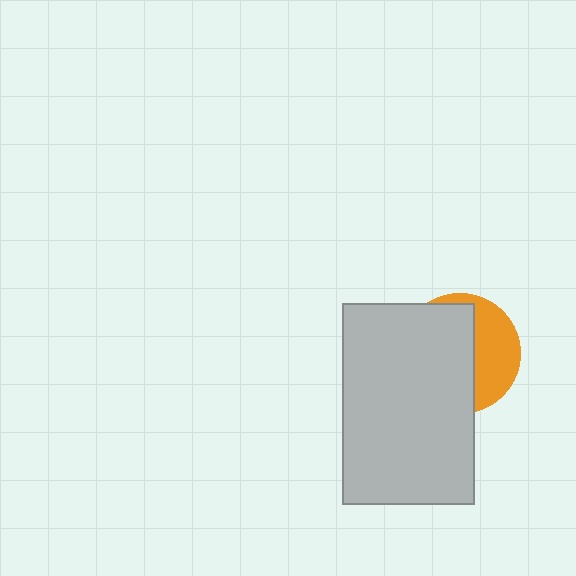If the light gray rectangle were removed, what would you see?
You would see the complete orange circle.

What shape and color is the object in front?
The object in front is a light gray rectangle.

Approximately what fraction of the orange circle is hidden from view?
Roughly 63% of the orange circle is hidden behind the light gray rectangle.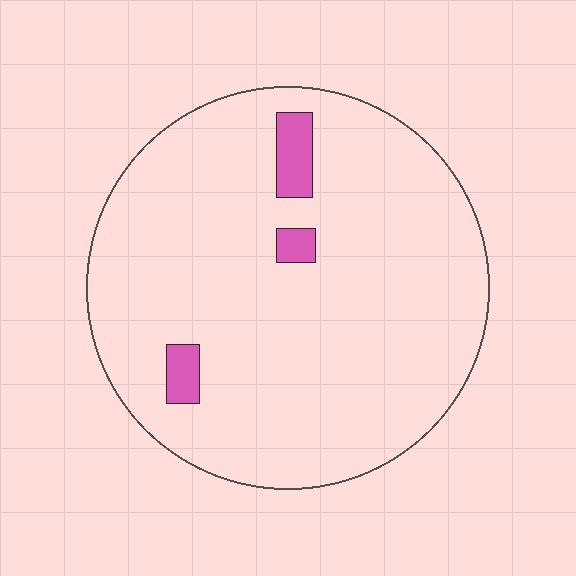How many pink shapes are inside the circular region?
3.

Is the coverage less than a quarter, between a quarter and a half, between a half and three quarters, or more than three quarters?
Less than a quarter.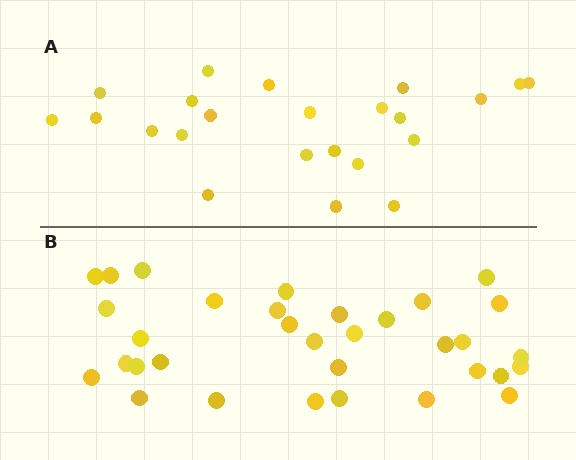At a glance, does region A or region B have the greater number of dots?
Region B (the bottom region) has more dots.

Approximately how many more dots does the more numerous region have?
Region B has roughly 10 or so more dots than region A.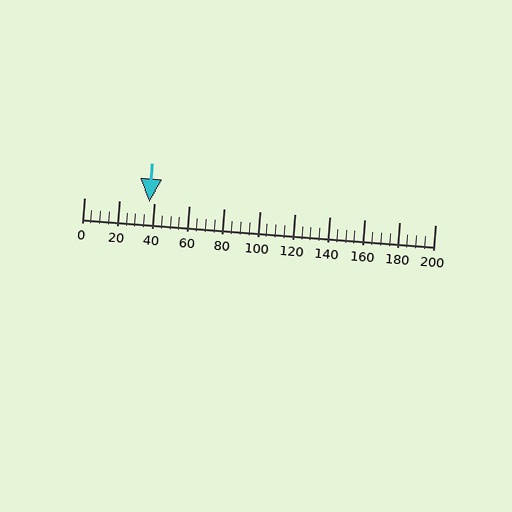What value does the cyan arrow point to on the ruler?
The cyan arrow points to approximately 37.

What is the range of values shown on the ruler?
The ruler shows values from 0 to 200.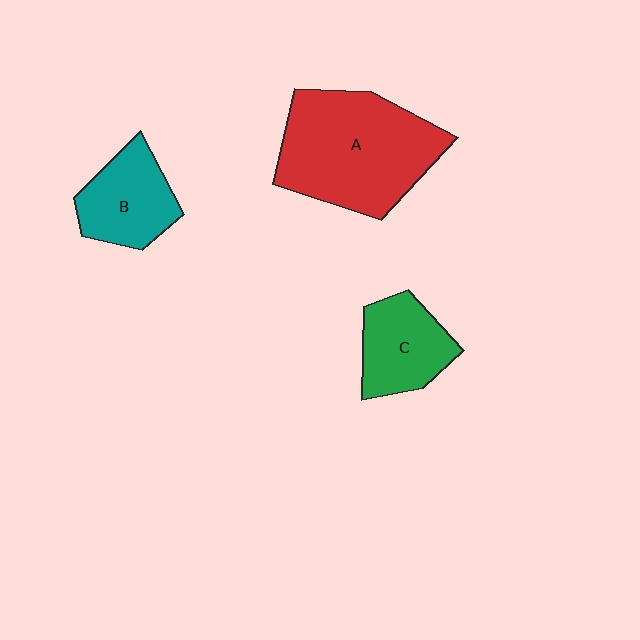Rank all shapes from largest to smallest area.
From largest to smallest: A (red), B (teal), C (green).